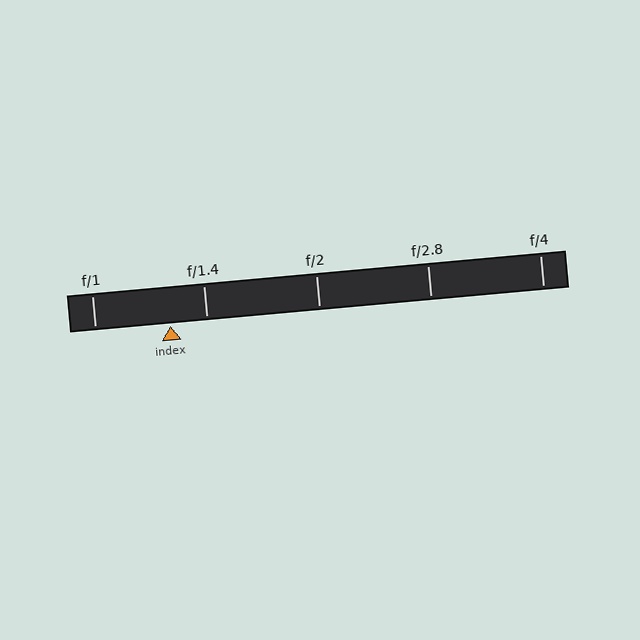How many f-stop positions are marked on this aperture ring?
There are 5 f-stop positions marked.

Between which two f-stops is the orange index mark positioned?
The index mark is between f/1 and f/1.4.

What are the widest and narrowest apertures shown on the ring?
The widest aperture shown is f/1 and the narrowest is f/4.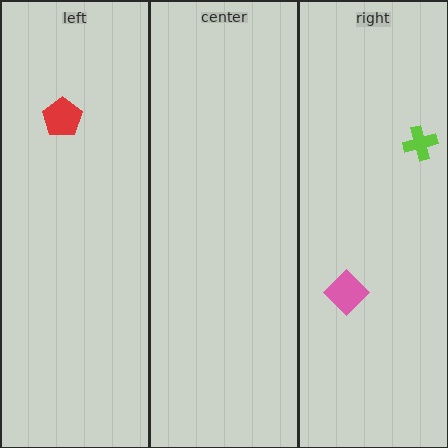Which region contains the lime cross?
The right region.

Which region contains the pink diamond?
The right region.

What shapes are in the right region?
The lime cross, the pink diamond.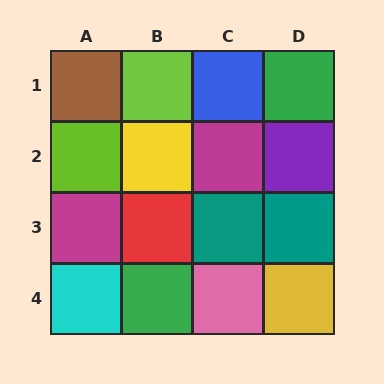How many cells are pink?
1 cell is pink.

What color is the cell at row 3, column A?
Magenta.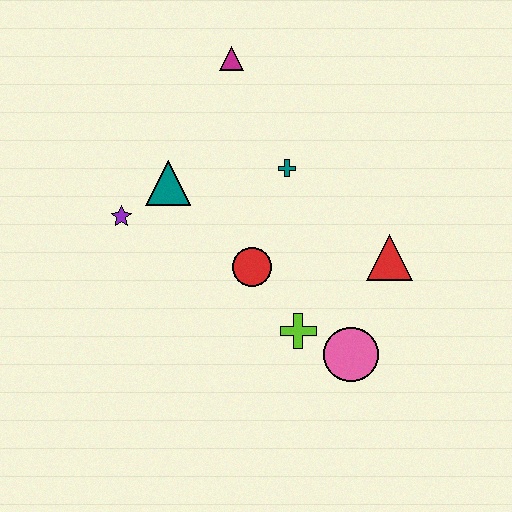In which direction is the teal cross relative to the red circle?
The teal cross is above the red circle.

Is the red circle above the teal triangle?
No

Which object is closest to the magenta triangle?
The teal cross is closest to the magenta triangle.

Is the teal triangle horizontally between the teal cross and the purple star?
Yes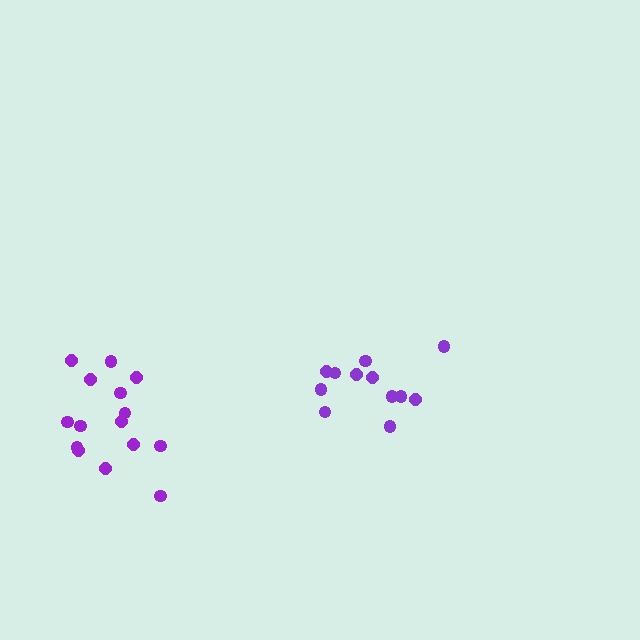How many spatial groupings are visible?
There are 2 spatial groupings.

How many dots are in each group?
Group 1: 15 dots, Group 2: 12 dots (27 total).